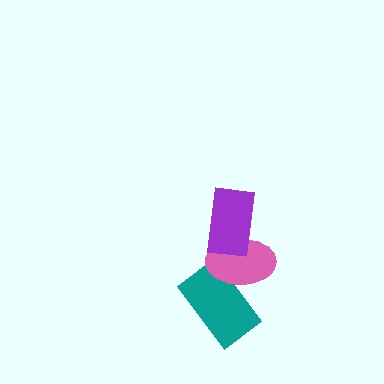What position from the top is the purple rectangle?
The purple rectangle is 1st from the top.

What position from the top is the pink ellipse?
The pink ellipse is 2nd from the top.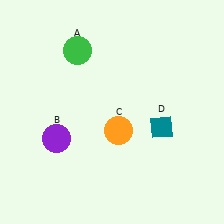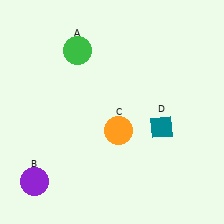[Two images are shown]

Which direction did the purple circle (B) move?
The purple circle (B) moved down.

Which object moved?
The purple circle (B) moved down.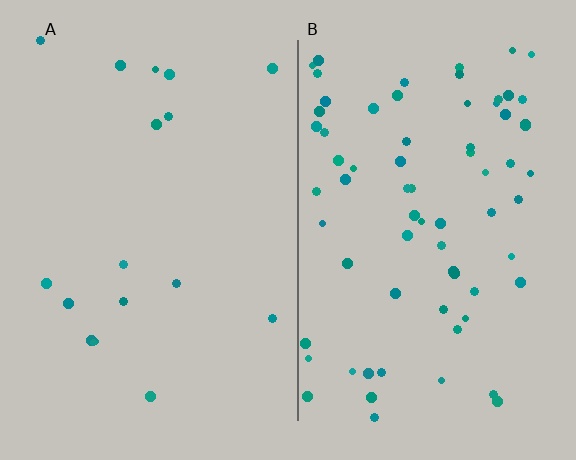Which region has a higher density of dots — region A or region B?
B (the right).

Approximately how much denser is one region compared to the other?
Approximately 4.1× — region B over region A.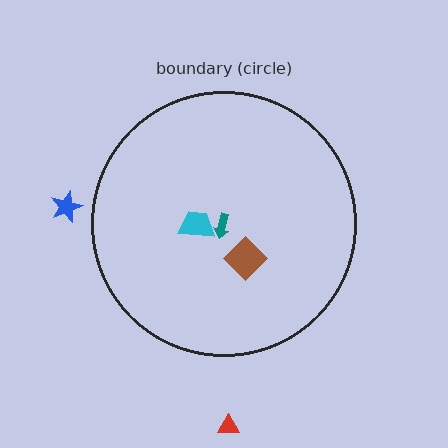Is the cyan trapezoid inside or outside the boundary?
Inside.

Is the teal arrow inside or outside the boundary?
Inside.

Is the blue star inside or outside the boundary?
Outside.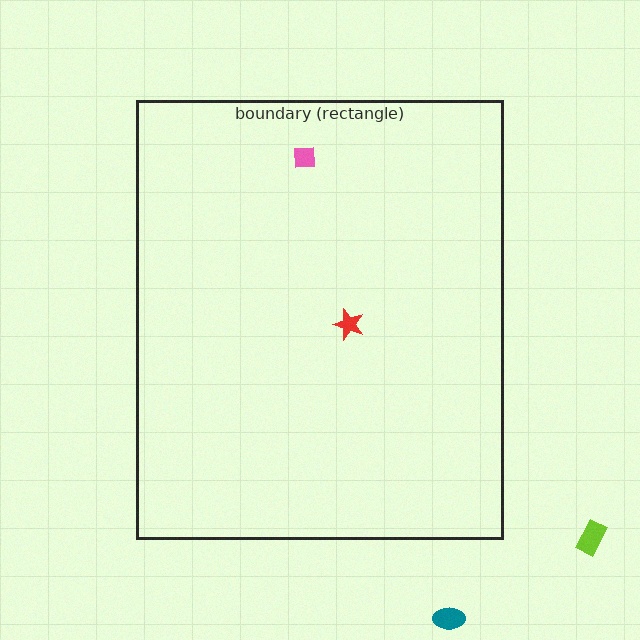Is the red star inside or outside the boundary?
Inside.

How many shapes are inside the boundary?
2 inside, 2 outside.